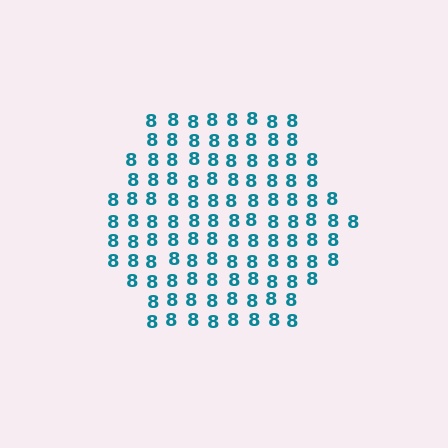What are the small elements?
The small elements are digit 8's.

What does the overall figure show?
The overall figure shows a hexagon.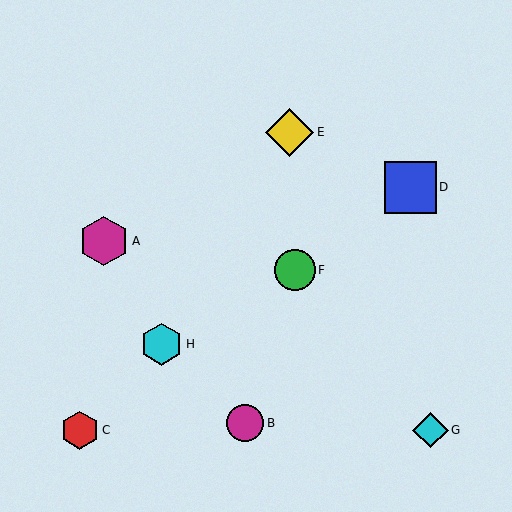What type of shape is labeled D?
Shape D is a blue square.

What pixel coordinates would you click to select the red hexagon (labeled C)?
Click at (80, 430) to select the red hexagon C.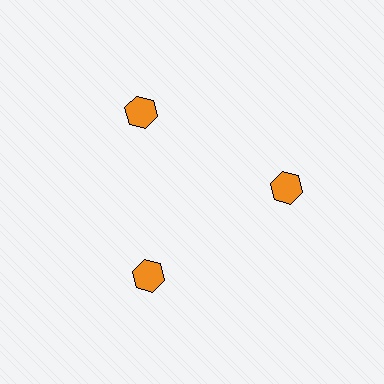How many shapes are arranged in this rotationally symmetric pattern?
There are 3 shapes, arranged in 3 groups of 1.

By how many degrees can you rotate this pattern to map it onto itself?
The pattern maps onto itself every 120 degrees of rotation.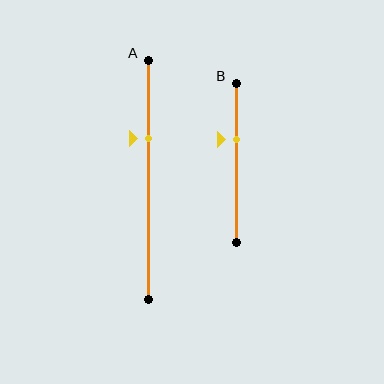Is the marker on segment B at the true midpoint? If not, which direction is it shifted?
No, the marker on segment B is shifted upward by about 15% of the segment length.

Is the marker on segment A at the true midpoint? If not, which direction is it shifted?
No, the marker on segment A is shifted upward by about 17% of the segment length.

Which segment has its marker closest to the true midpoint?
Segment B has its marker closest to the true midpoint.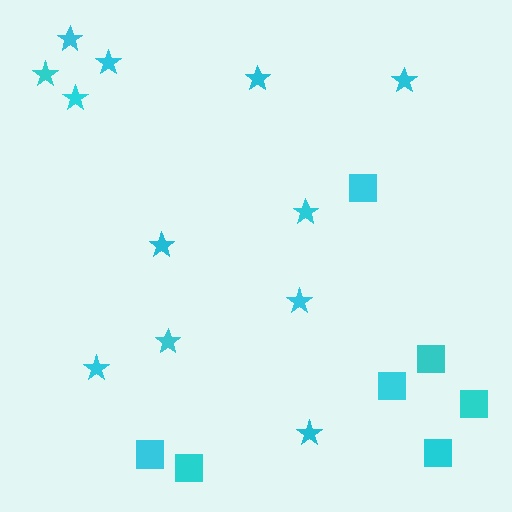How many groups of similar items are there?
There are 2 groups: one group of stars (12) and one group of squares (7).